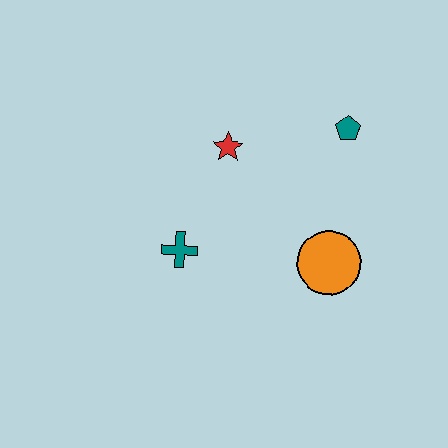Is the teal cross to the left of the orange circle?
Yes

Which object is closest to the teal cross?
The red star is closest to the teal cross.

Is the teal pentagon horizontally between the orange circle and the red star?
No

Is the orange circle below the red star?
Yes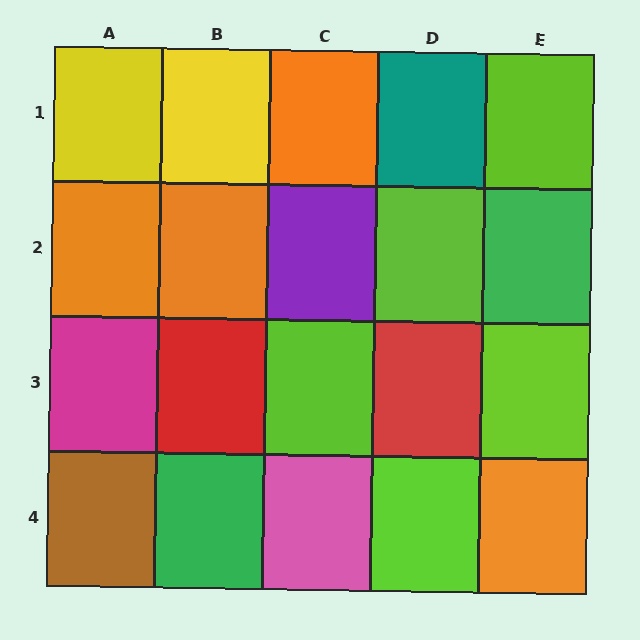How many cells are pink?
1 cell is pink.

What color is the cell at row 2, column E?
Green.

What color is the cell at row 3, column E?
Lime.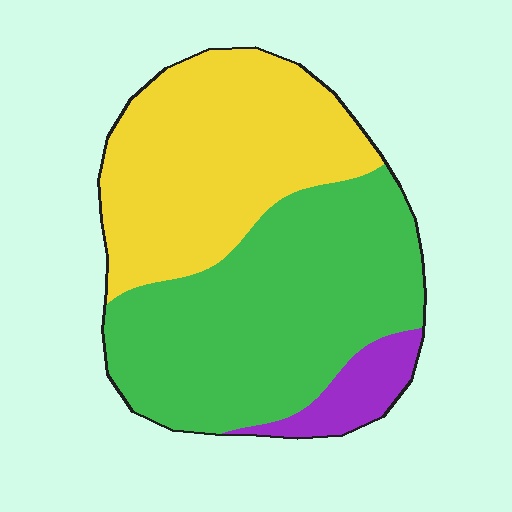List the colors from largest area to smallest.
From largest to smallest: green, yellow, purple.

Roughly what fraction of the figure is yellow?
Yellow covers around 40% of the figure.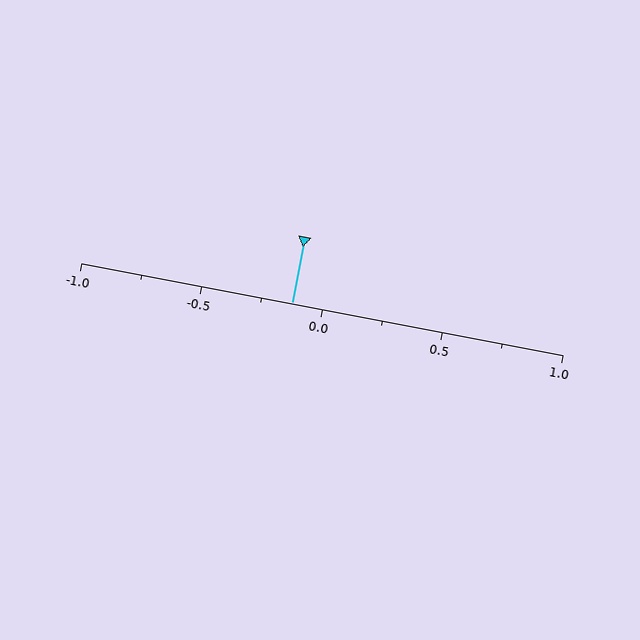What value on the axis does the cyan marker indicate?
The marker indicates approximately -0.12.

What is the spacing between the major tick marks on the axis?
The major ticks are spaced 0.5 apart.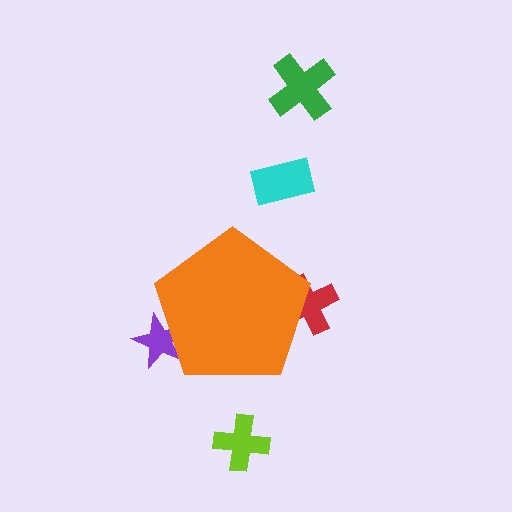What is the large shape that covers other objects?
An orange pentagon.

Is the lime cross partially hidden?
No, the lime cross is fully visible.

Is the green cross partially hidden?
No, the green cross is fully visible.